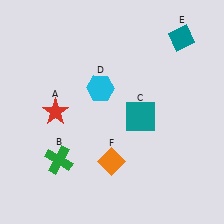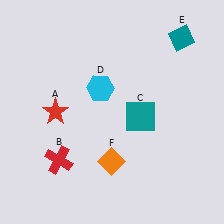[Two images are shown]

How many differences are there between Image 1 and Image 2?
There is 1 difference between the two images.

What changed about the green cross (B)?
In Image 1, B is green. In Image 2, it changed to red.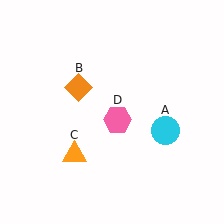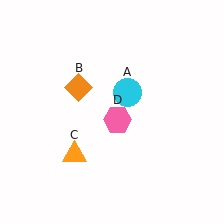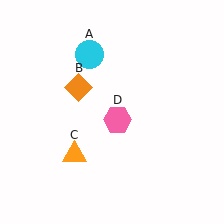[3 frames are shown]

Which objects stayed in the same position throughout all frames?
Orange diamond (object B) and orange triangle (object C) and pink hexagon (object D) remained stationary.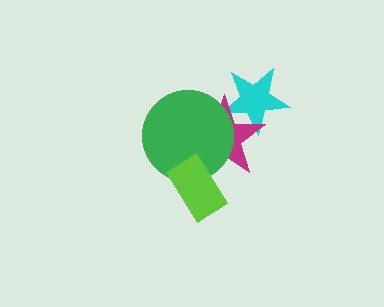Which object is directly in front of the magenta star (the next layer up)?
The green circle is directly in front of the magenta star.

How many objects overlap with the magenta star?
3 objects overlap with the magenta star.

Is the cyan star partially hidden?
Yes, it is partially covered by another shape.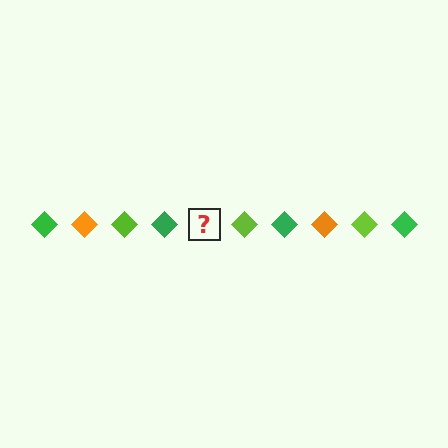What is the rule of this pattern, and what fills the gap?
The rule is that the pattern cycles through green, orange, lime diamonds. The gap should be filled with an orange diamond.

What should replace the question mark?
The question mark should be replaced with an orange diamond.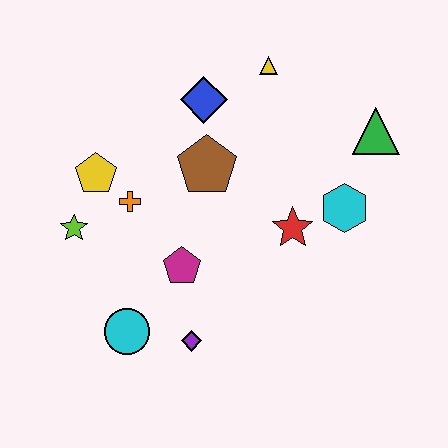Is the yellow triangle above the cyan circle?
Yes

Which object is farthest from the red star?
The lime star is farthest from the red star.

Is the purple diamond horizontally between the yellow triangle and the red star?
No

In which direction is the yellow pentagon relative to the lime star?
The yellow pentagon is above the lime star.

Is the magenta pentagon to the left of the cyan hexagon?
Yes